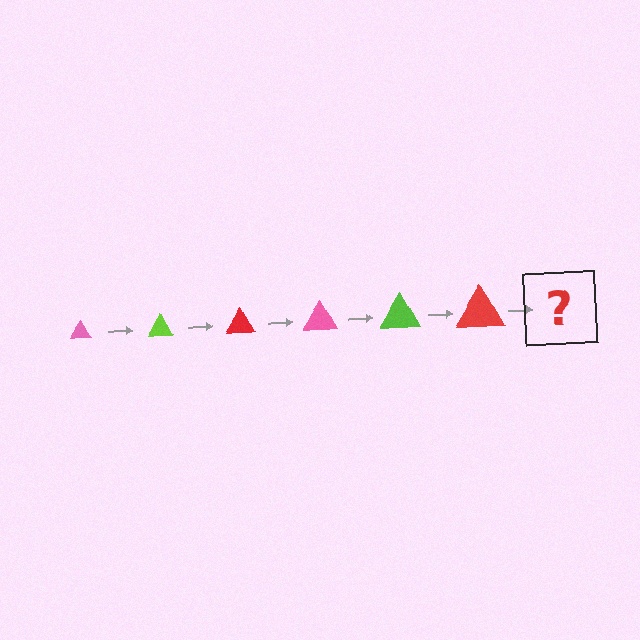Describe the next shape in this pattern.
It should be a pink triangle, larger than the previous one.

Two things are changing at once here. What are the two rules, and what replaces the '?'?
The two rules are that the triangle grows larger each step and the color cycles through pink, lime, and red. The '?' should be a pink triangle, larger than the previous one.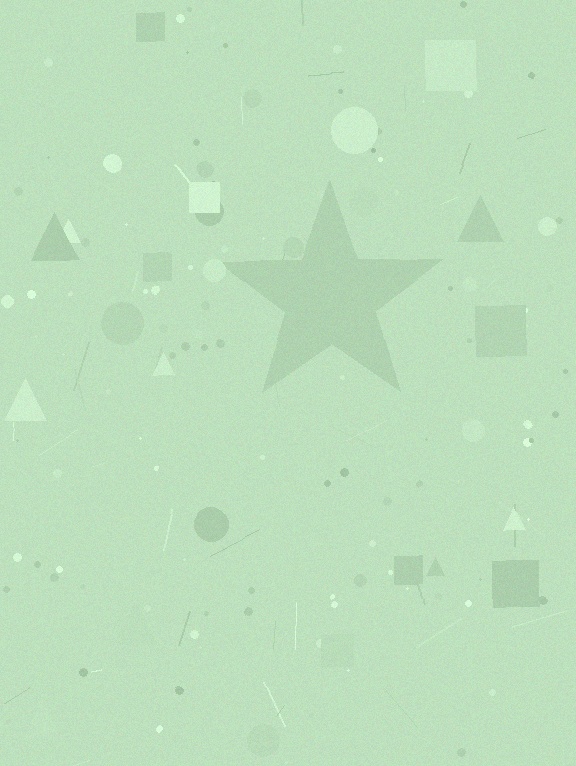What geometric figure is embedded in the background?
A star is embedded in the background.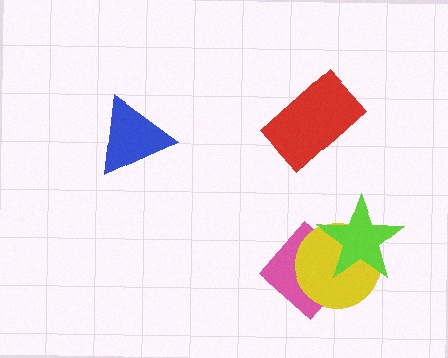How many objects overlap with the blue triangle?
0 objects overlap with the blue triangle.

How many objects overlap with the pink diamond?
2 objects overlap with the pink diamond.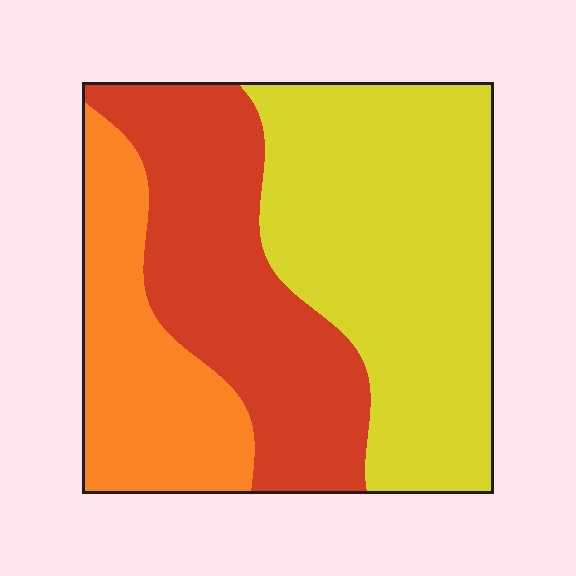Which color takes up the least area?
Orange, at roughly 20%.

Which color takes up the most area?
Yellow, at roughly 45%.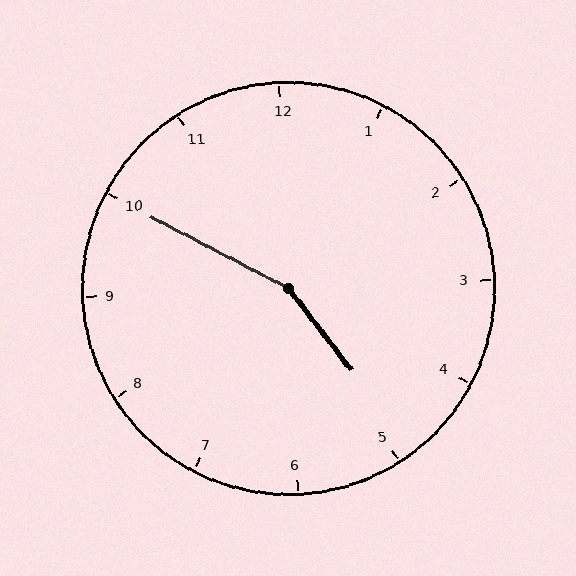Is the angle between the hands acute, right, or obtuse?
It is obtuse.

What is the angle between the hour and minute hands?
Approximately 155 degrees.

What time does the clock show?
4:50.